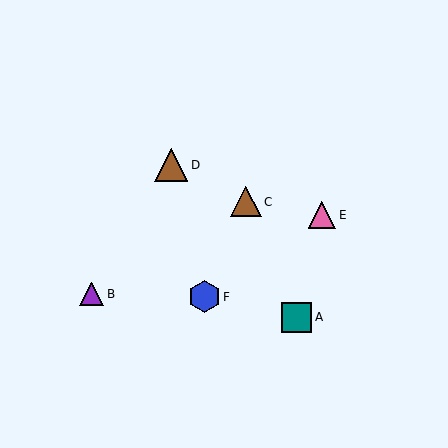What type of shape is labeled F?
Shape F is a blue hexagon.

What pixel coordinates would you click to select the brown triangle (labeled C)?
Click at (246, 202) to select the brown triangle C.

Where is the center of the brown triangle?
The center of the brown triangle is at (171, 165).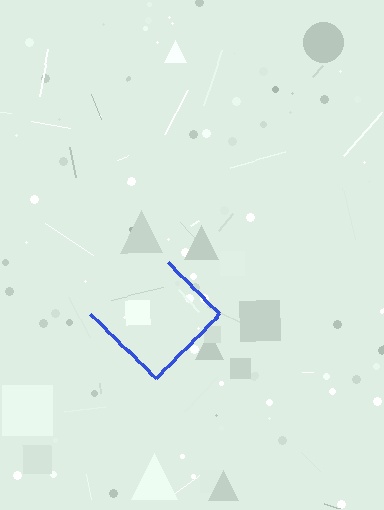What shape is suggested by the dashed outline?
The dashed outline suggests a diamond.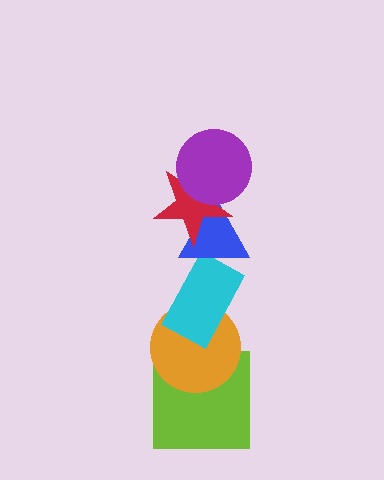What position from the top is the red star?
The red star is 2nd from the top.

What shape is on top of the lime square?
The orange circle is on top of the lime square.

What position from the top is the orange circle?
The orange circle is 5th from the top.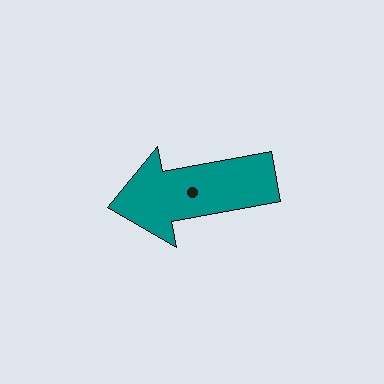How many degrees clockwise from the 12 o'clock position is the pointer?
Approximately 260 degrees.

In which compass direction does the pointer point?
West.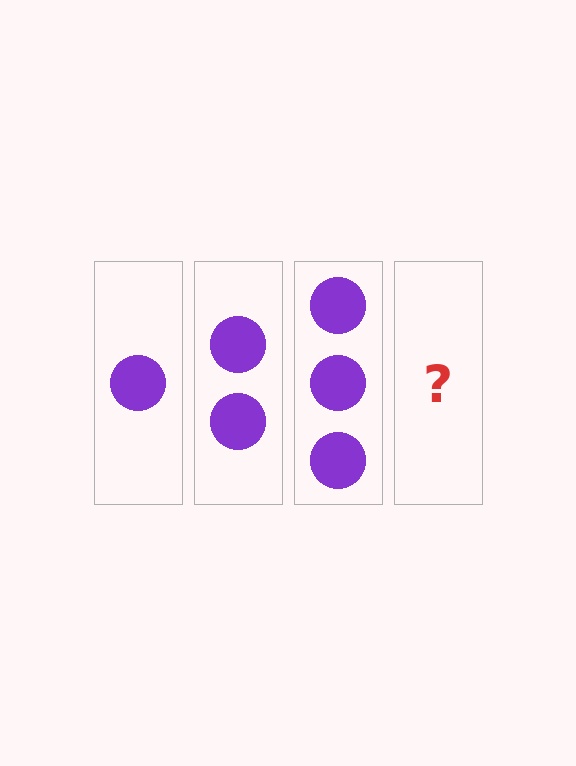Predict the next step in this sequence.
The next step is 4 circles.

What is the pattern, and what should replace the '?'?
The pattern is that each step adds one more circle. The '?' should be 4 circles.